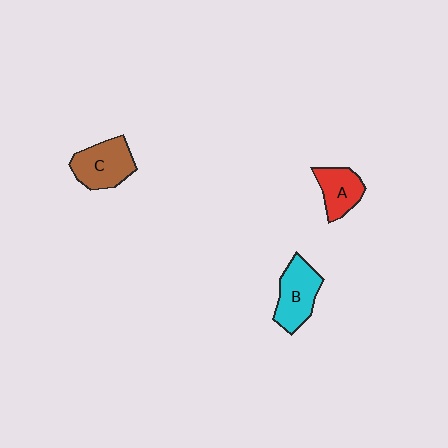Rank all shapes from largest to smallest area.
From largest to smallest: C (brown), B (cyan), A (red).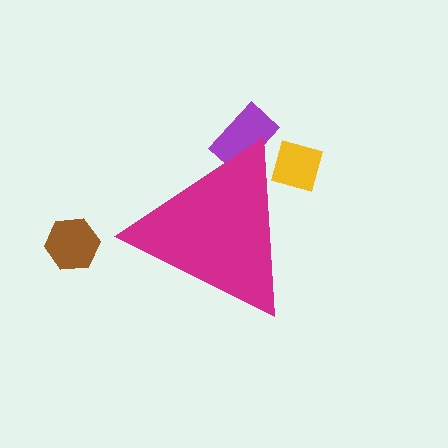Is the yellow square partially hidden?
Yes, the yellow square is partially hidden behind the magenta triangle.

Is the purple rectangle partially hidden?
Yes, the purple rectangle is partially hidden behind the magenta triangle.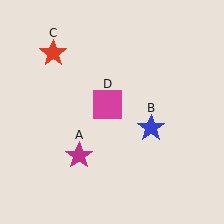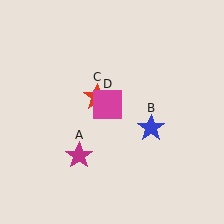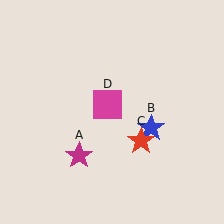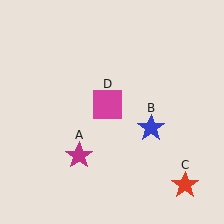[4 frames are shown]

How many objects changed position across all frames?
1 object changed position: red star (object C).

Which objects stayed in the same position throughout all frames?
Magenta star (object A) and blue star (object B) and magenta square (object D) remained stationary.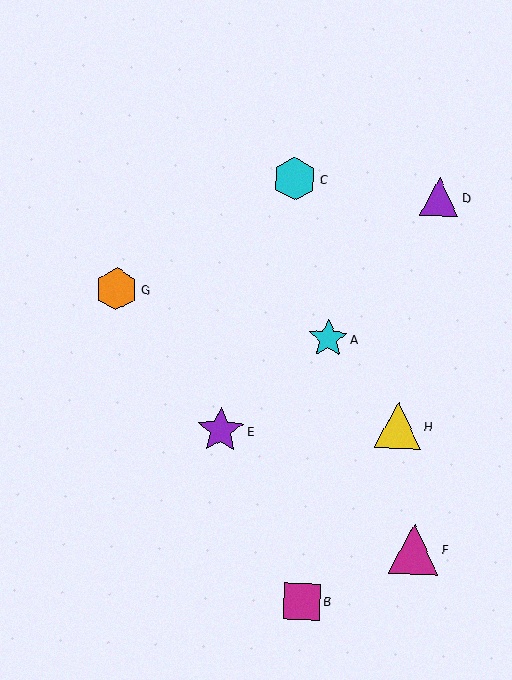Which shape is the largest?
The magenta triangle (labeled F) is the largest.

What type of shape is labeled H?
Shape H is a yellow triangle.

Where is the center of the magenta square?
The center of the magenta square is at (302, 602).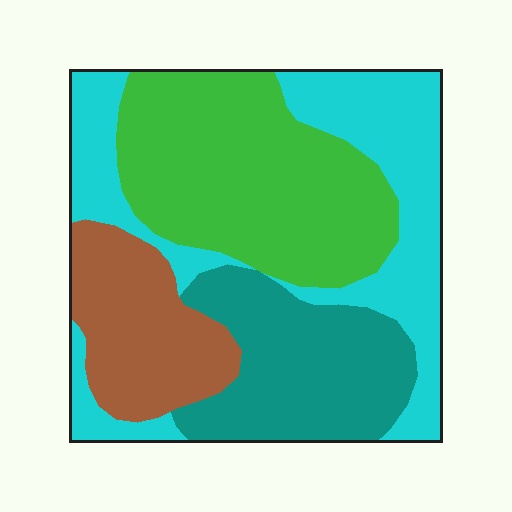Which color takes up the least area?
Brown, at roughly 15%.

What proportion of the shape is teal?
Teal covers 21% of the shape.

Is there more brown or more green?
Green.